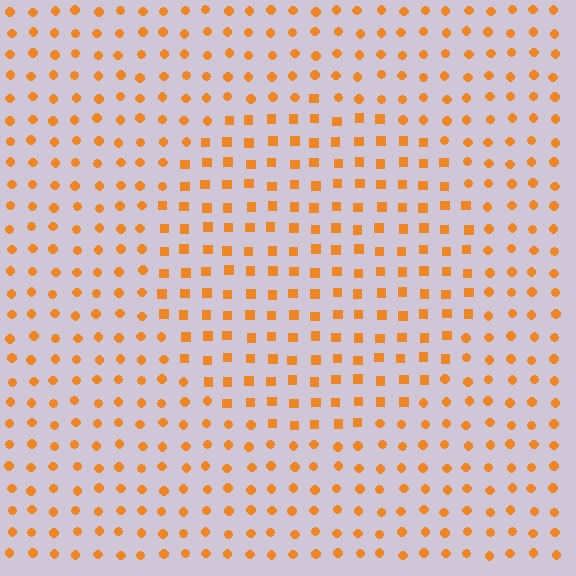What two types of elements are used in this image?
The image uses squares inside the circle region and circles outside it.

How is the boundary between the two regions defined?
The boundary is defined by a change in element shape: squares inside vs. circles outside. All elements share the same color and spacing.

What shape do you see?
I see a circle.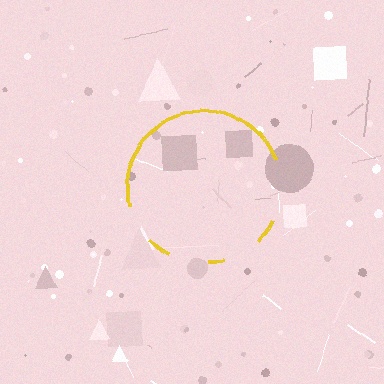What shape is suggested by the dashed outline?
The dashed outline suggests a circle.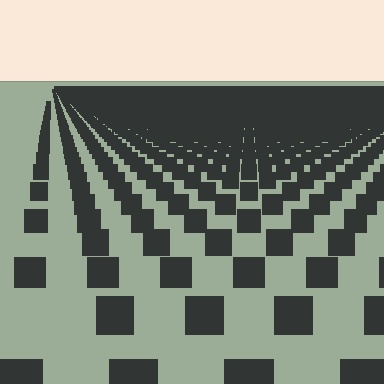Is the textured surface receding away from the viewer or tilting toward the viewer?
The surface is receding away from the viewer. Texture elements get smaller and denser toward the top.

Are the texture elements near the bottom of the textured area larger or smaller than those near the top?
Larger. Near the bottom, elements are closer to the viewer and appear at a bigger on-screen size.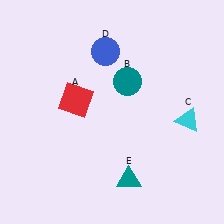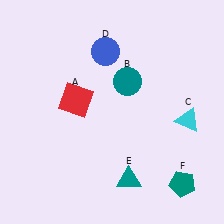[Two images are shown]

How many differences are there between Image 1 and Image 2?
There is 1 difference between the two images.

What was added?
A teal pentagon (F) was added in Image 2.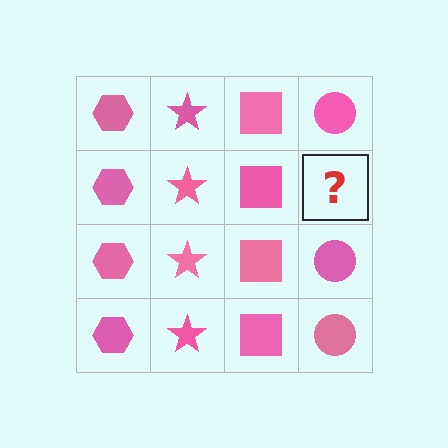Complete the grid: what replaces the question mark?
The question mark should be replaced with a pink circle.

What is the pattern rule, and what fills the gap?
The rule is that each column has a consistent shape. The gap should be filled with a pink circle.